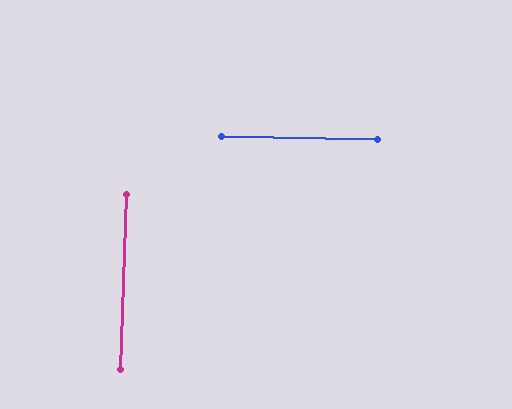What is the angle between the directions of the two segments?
Approximately 89 degrees.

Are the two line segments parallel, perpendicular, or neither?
Perpendicular — they meet at approximately 89°.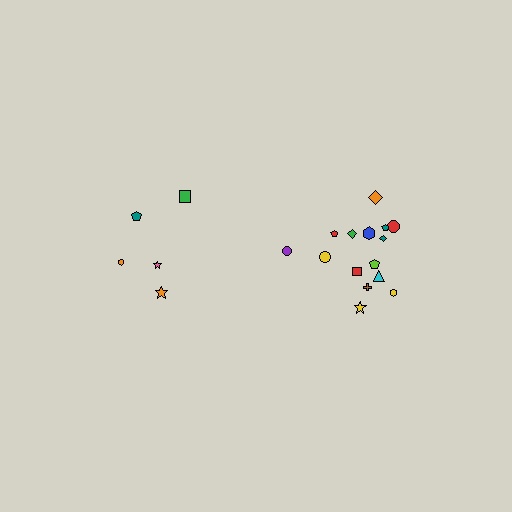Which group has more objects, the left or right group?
The right group.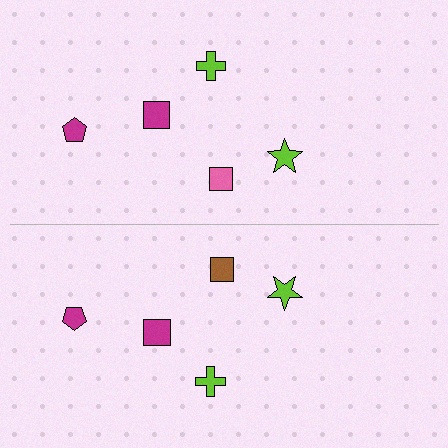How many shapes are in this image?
There are 10 shapes in this image.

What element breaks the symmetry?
The brown square on the bottom side breaks the symmetry — its mirror counterpart is pink.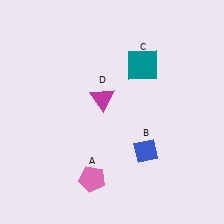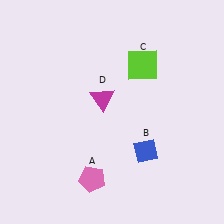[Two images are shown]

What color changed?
The square (C) changed from teal in Image 1 to lime in Image 2.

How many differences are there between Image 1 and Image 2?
There is 1 difference between the two images.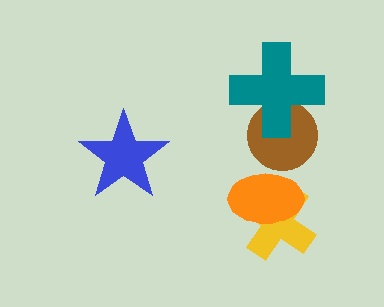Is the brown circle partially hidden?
Yes, it is partially covered by another shape.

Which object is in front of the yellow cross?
The orange ellipse is in front of the yellow cross.